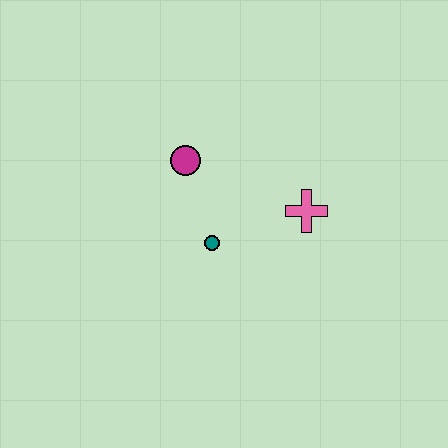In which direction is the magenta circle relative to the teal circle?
The magenta circle is above the teal circle.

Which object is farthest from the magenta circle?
The pink cross is farthest from the magenta circle.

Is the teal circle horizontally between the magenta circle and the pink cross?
Yes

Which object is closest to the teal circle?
The magenta circle is closest to the teal circle.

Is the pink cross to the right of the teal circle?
Yes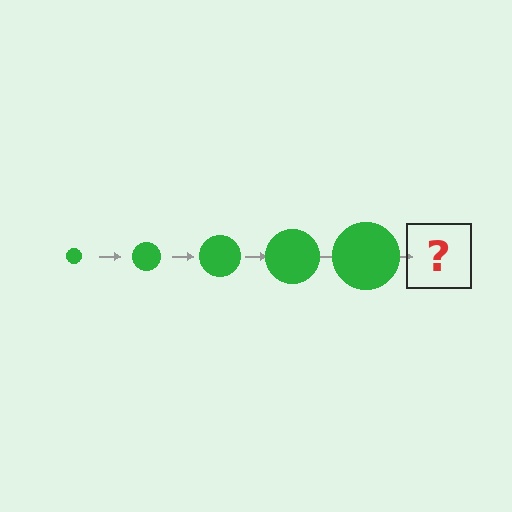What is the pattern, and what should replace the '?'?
The pattern is that the circle gets progressively larger each step. The '?' should be a green circle, larger than the previous one.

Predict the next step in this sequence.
The next step is a green circle, larger than the previous one.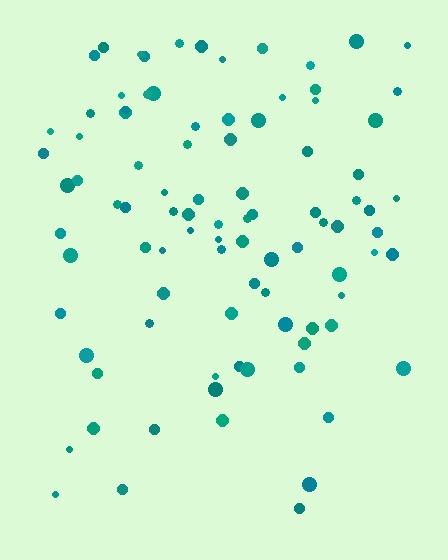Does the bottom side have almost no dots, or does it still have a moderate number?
Still a moderate number, just noticeably fewer than the top.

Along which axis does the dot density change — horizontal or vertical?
Vertical.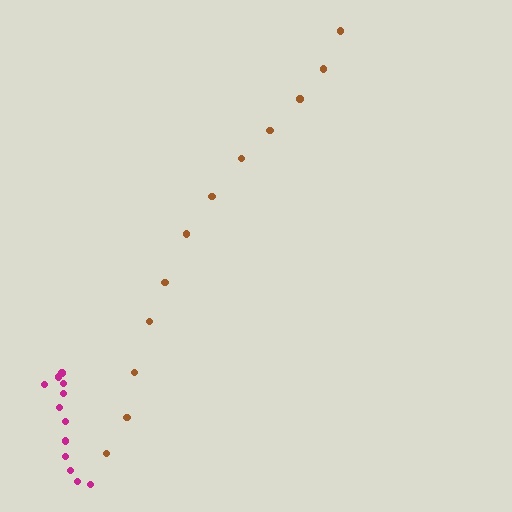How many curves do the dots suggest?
There are 2 distinct paths.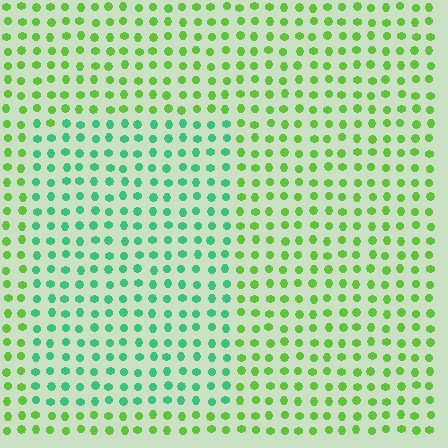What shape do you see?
I see a rectangle.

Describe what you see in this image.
The image is filled with small lime elements in a uniform arrangement. A rectangle-shaped region is visible where the elements are tinted to a slightly different hue, forming a subtle color boundary.